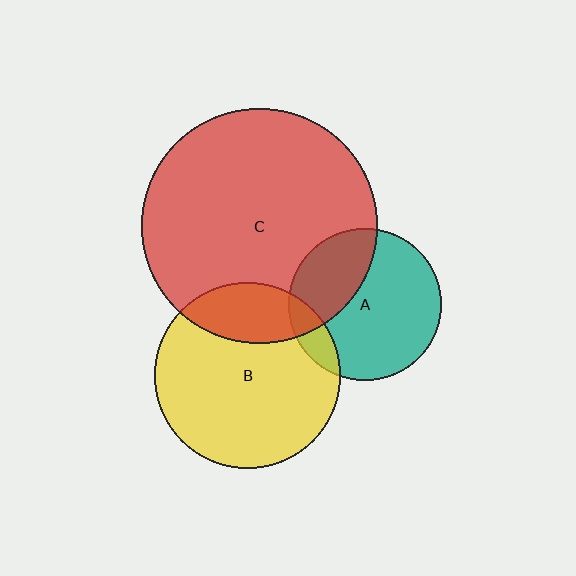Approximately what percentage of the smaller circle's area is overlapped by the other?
Approximately 30%.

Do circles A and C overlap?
Yes.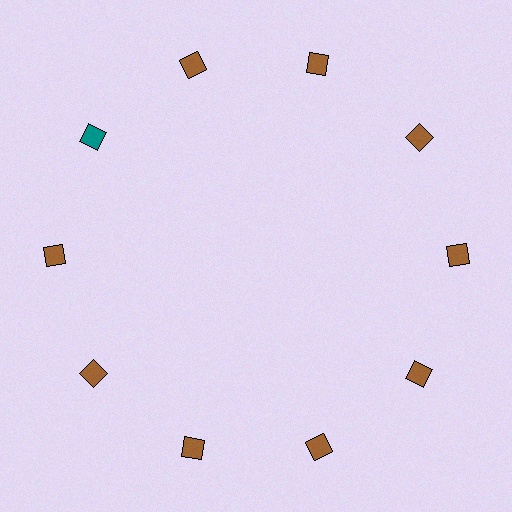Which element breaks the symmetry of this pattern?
The teal square at roughly the 10 o'clock position breaks the symmetry. All other shapes are brown squares.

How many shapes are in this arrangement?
There are 10 shapes arranged in a ring pattern.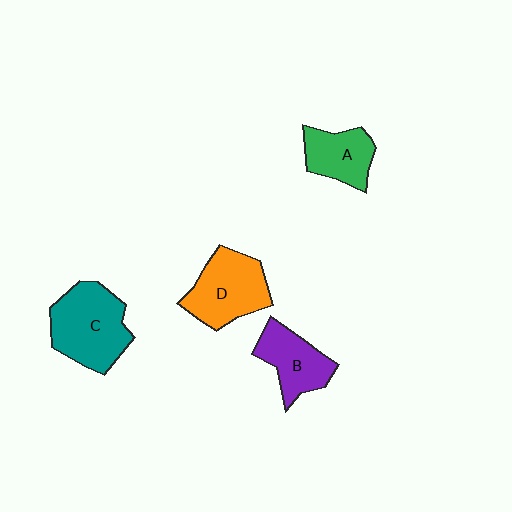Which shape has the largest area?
Shape C (teal).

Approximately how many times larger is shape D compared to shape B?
Approximately 1.3 times.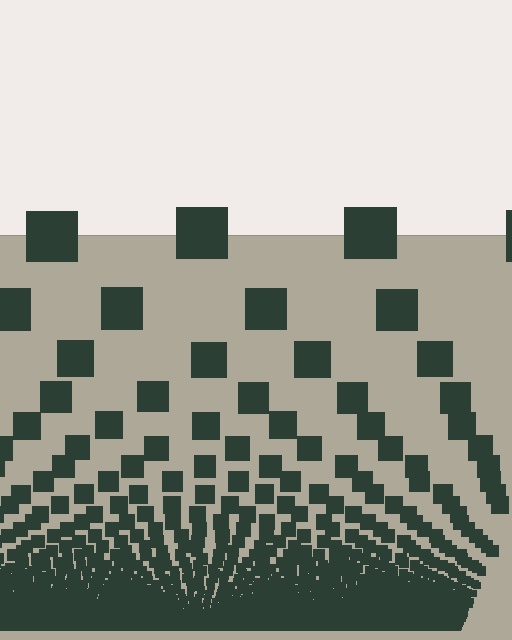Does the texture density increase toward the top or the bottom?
Density increases toward the bottom.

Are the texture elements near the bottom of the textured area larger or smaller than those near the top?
Smaller. The gradient is inverted — elements near the bottom are smaller and denser.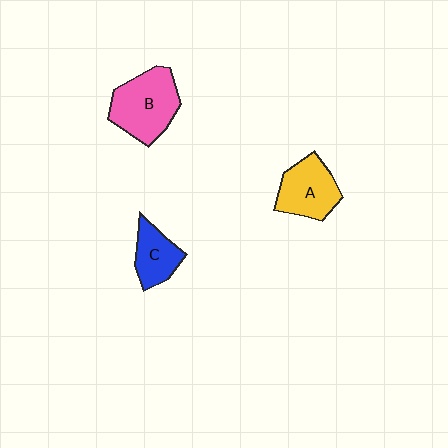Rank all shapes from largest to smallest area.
From largest to smallest: B (pink), A (yellow), C (blue).